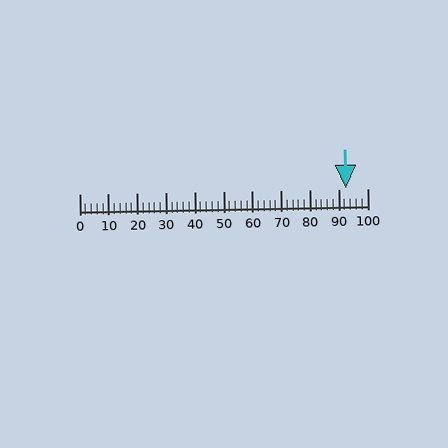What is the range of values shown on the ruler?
The ruler shows values from 0 to 100.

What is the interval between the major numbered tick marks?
The major tick marks are spaced 10 units apart.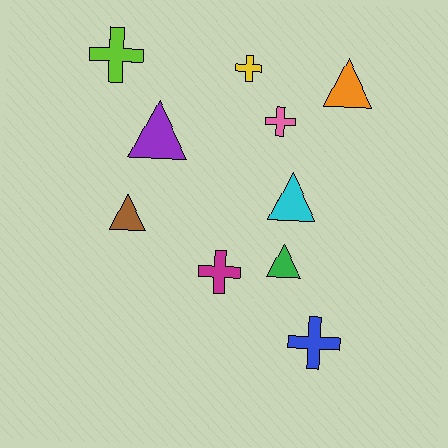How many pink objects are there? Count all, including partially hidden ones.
There is 1 pink object.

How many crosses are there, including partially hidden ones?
There are 5 crosses.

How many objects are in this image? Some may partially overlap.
There are 10 objects.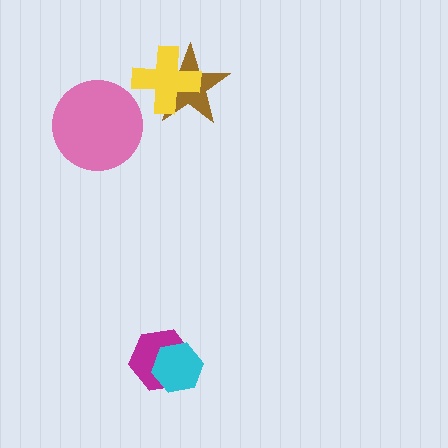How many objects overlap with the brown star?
1 object overlaps with the brown star.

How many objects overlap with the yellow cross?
1 object overlaps with the yellow cross.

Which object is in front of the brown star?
The yellow cross is in front of the brown star.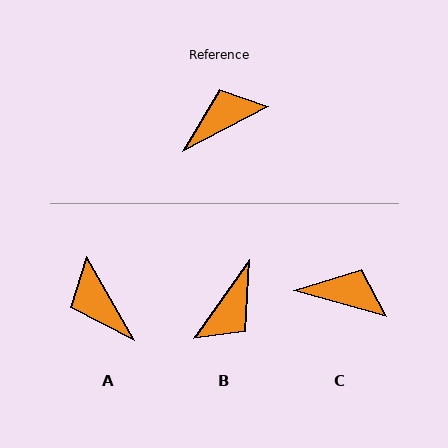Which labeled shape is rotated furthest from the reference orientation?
B, about 153 degrees away.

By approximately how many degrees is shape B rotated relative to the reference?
Approximately 153 degrees clockwise.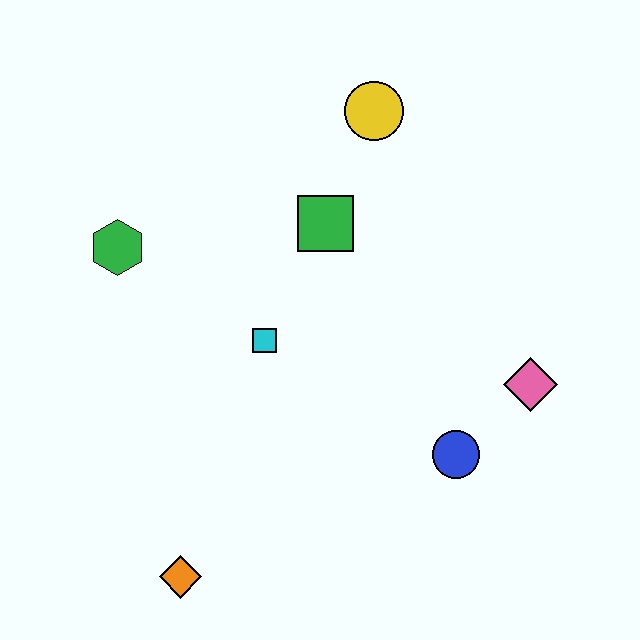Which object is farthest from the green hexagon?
The pink diamond is farthest from the green hexagon.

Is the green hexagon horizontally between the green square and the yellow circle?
No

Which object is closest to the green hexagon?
The cyan square is closest to the green hexagon.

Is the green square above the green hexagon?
Yes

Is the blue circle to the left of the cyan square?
No